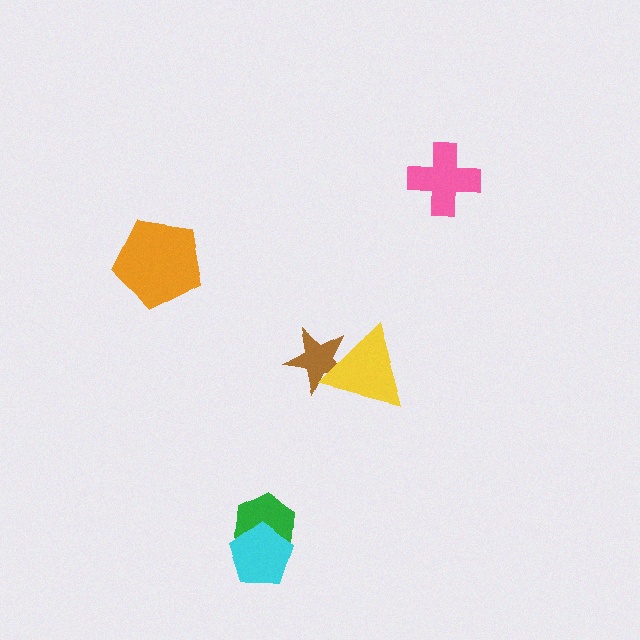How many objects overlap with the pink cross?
0 objects overlap with the pink cross.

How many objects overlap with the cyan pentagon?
1 object overlaps with the cyan pentagon.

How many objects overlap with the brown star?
1 object overlaps with the brown star.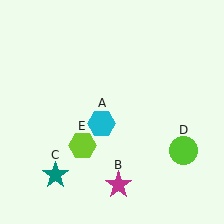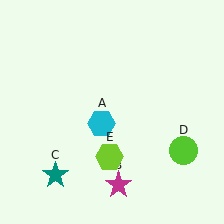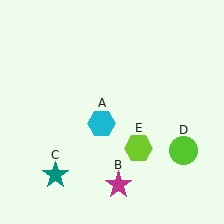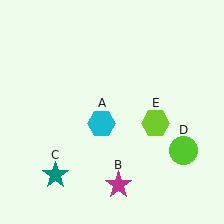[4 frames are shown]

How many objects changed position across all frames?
1 object changed position: lime hexagon (object E).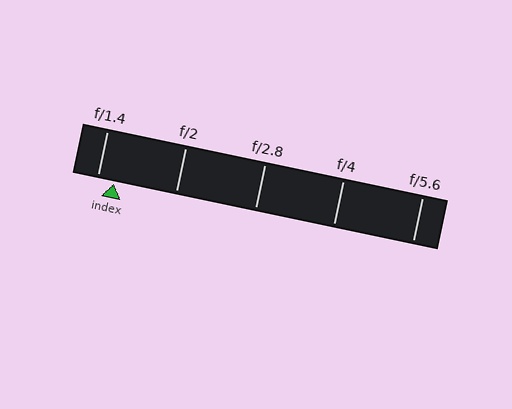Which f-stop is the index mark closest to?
The index mark is closest to f/1.4.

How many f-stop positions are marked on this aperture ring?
There are 5 f-stop positions marked.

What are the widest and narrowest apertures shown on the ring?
The widest aperture shown is f/1.4 and the narrowest is f/5.6.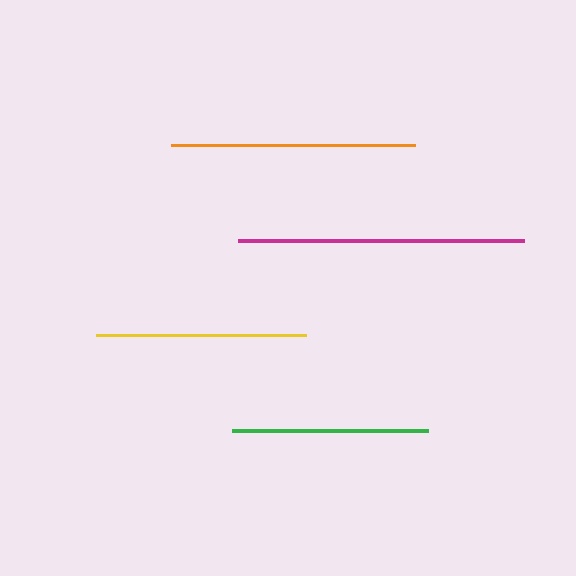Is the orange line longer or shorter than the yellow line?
The orange line is longer than the yellow line.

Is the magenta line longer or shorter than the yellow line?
The magenta line is longer than the yellow line.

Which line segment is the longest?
The magenta line is the longest at approximately 286 pixels.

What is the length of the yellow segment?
The yellow segment is approximately 210 pixels long.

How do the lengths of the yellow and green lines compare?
The yellow and green lines are approximately the same length.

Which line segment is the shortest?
The green line is the shortest at approximately 196 pixels.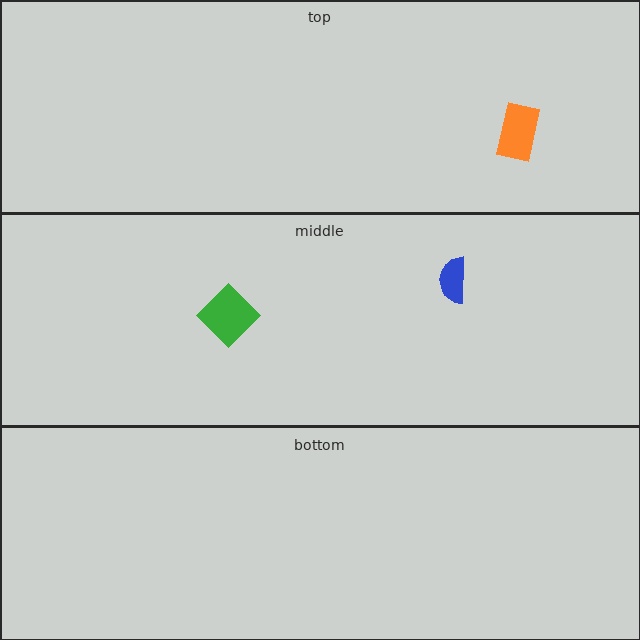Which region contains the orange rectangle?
The top region.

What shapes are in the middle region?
The blue semicircle, the green diamond.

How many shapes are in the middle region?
2.